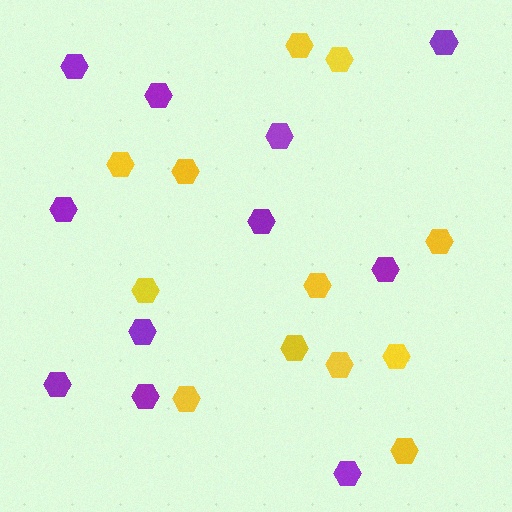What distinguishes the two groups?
There are 2 groups: one group of yellow hexagons (12) and one group of purple hexagons (11).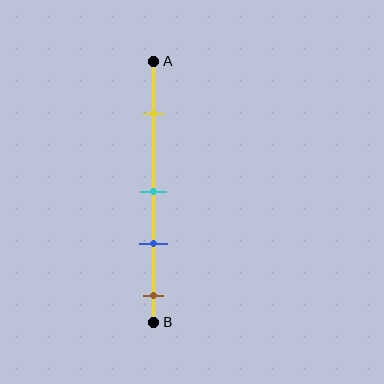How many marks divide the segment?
There are 4 marks dividing the segment.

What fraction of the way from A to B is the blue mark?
The blue mark is approximately 70% (0.7) of the way from A to B.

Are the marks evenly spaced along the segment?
No, the marks are not evenly spaced.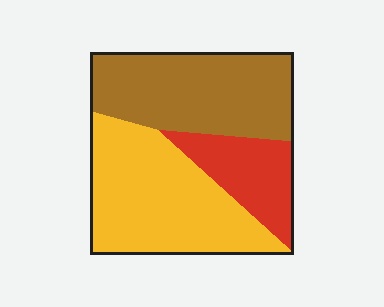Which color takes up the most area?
Yellow, at roughly 45%.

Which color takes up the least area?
Red, at roughly 20%.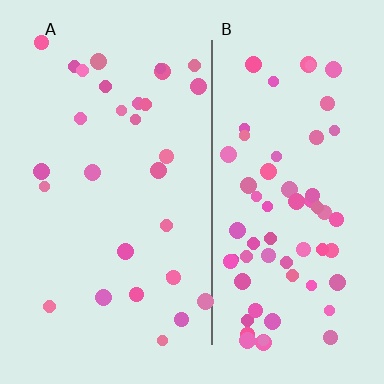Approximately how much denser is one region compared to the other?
Approximately 2.1× — region B over region A.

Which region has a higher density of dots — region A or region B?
B (the right).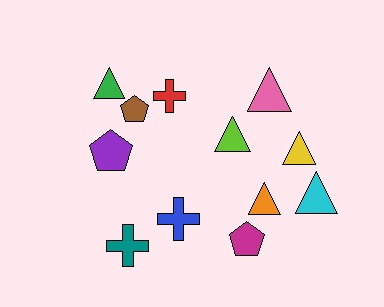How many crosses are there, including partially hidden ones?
There are 3 crosses.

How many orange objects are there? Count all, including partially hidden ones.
There is 1 orange object.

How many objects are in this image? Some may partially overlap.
There are 12 objects.